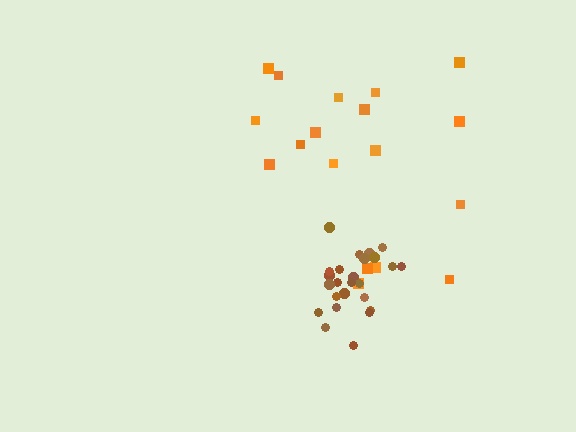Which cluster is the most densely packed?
Brown.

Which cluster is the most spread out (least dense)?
Orange.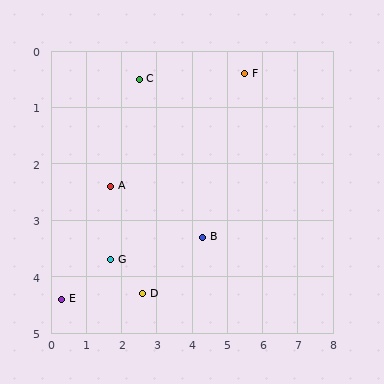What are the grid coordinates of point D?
Point D is at approximately (2.6, 4.3).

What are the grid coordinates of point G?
Point G is at approximately (1.7, 3.7).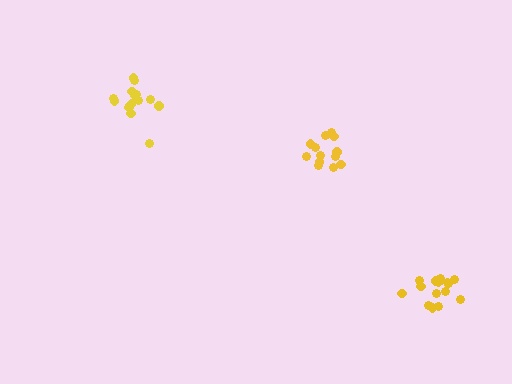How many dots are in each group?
Group 1: 15 dots, Group 2: 13 dots, Group 3: 16 dots (44 total).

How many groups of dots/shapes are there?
There are 3 groups.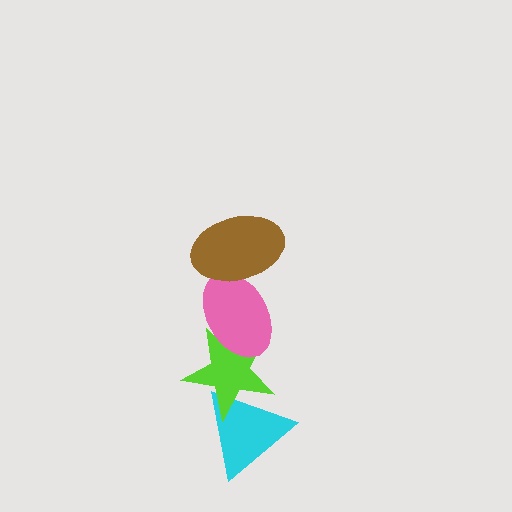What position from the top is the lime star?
The lime star is 3rd from the top.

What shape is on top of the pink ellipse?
The brown ellipse is on top of the pink ellipse.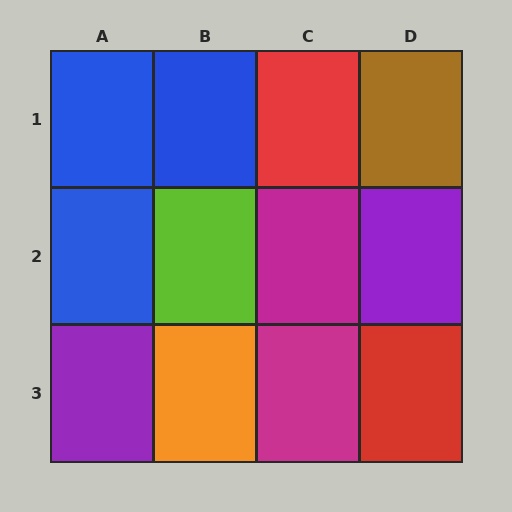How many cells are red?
2 cells are red.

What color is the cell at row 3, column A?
Purple.